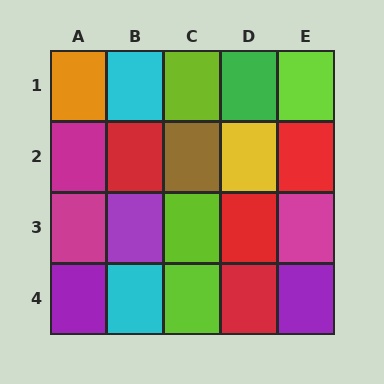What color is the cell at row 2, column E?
Red.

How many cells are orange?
1 cell is orange.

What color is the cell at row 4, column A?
Purple.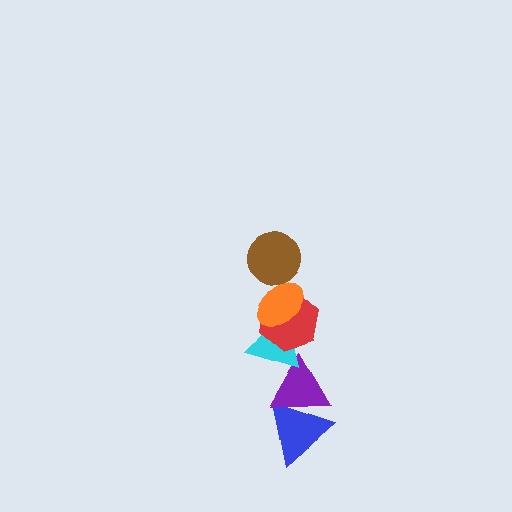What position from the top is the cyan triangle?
The cyan triangle is 4th from the top.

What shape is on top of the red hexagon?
The orange ellipse is on top of the red hexagon.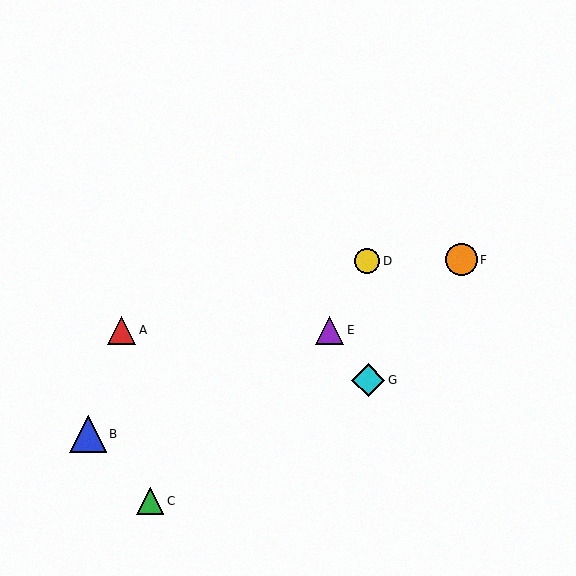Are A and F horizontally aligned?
No, A is at y≈330 and F is at y≈260.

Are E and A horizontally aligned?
Yes, both are at y≈330.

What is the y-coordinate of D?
Object D is at y≈261.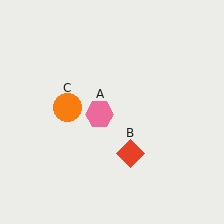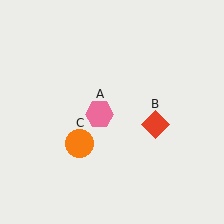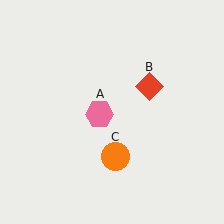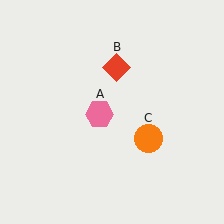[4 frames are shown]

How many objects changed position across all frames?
2 objects changed position: red diamond (object B), orange circle (object C).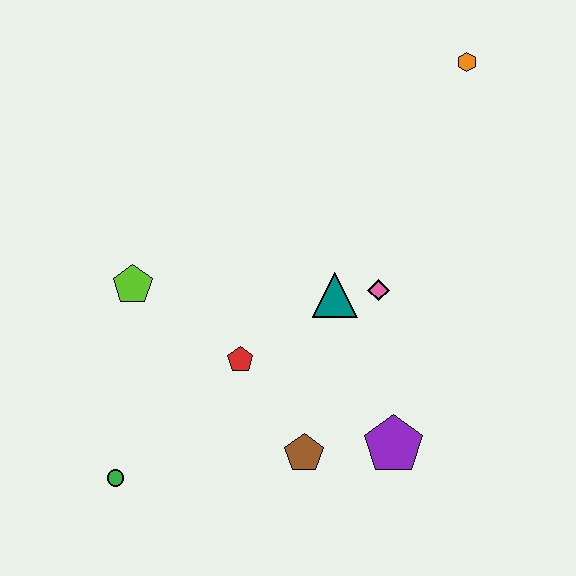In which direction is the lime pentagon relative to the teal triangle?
The lime pentagon is to the left of the teal triangle.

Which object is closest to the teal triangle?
The pink diamond is closest to the teal triangle.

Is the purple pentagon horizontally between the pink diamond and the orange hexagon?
Yes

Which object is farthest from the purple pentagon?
The orange hexagon is farthest from the purple pentagon.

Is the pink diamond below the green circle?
No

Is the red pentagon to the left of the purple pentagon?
Yes